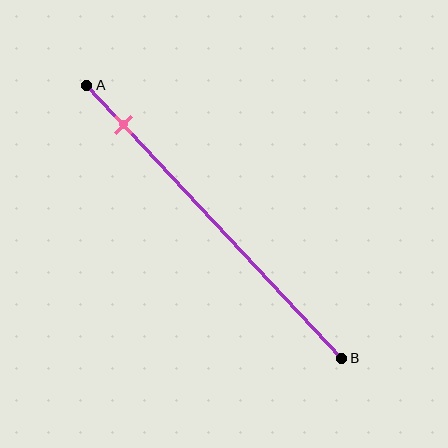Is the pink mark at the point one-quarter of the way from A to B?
No, the mark is at about 15% from A, not at the 25% one-quarter point.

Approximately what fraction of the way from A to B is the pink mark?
The pink mark is approximately 15% of the way from A to B.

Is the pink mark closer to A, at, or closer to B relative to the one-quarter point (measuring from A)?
The pink mark is closer to point A than the one-quarter point of segment AB.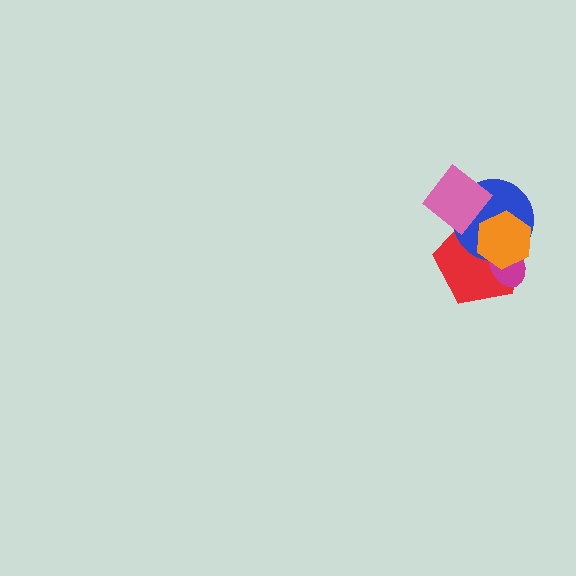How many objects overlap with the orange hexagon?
3 objects overlap with the orange hexagon.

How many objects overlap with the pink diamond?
2 objects overlap with the pink diamond.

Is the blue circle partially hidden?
Yes, it is partially covered by another shape.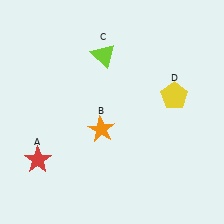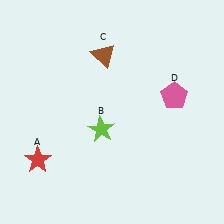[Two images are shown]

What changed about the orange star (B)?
In Image 1, B is orange. In Image 2, it changed to lime.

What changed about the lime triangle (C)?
In Image 1, C is lime. In Image 2, it changed to brown.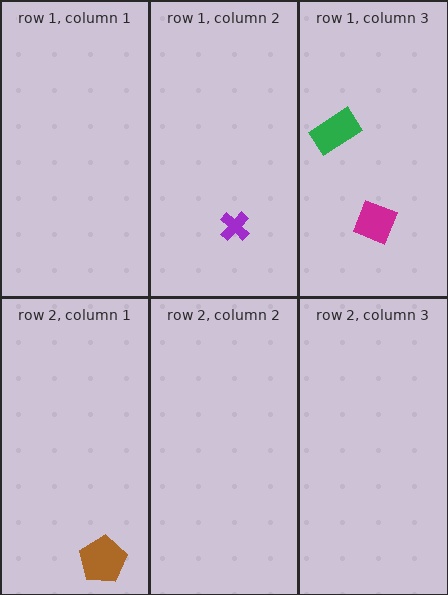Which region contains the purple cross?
The row 1, column 2 region.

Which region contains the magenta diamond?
The row 1, column 3 region.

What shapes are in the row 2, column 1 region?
The brown pentagon.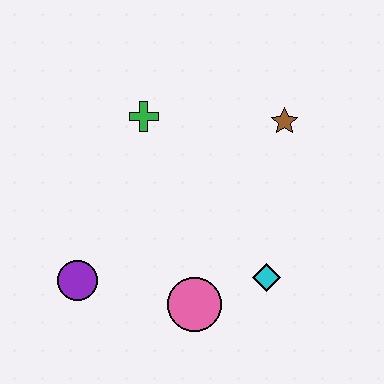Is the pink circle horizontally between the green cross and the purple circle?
No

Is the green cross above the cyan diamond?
Yes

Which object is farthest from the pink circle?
The brown star is farthest from the pink circle.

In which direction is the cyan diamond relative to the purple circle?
The cyan diamond is to the right of the purple circle.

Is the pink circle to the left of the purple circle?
No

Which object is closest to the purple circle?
The pink circle is closest to the purple circle.